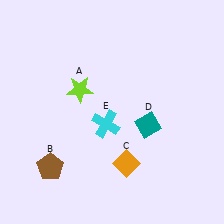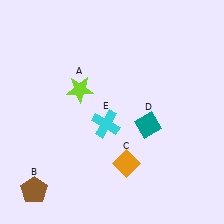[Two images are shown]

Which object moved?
The brown pentagon (B) moved down.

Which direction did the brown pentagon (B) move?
The brown pentagon (B) moved down.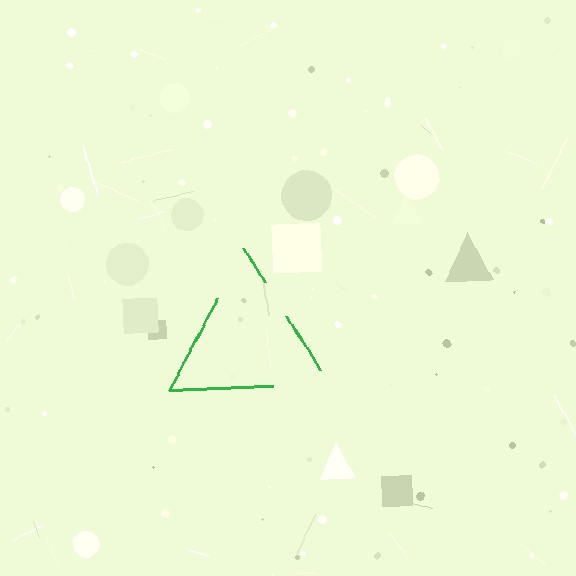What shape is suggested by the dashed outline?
The dashed outline suggests a triangle.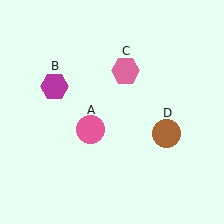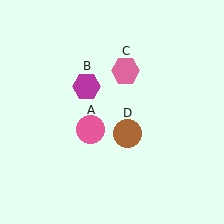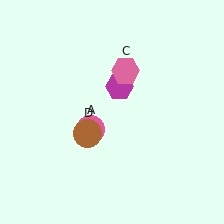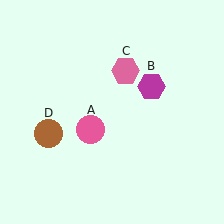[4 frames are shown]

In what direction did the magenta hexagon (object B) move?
The magenta hexagon (object B) moved right.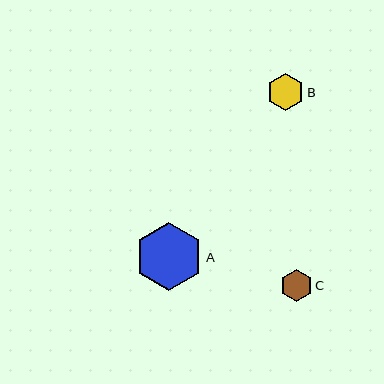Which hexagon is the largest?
Hexagon A is the largest with a size of approximately 68 pixels.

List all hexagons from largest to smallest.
From largest to smallest: A, B, C.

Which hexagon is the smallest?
Hexagon C is the smallest with a size of approximately 32 pixels.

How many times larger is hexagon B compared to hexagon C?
Hexagon B is approximately 1.1 times the size of hexagon C.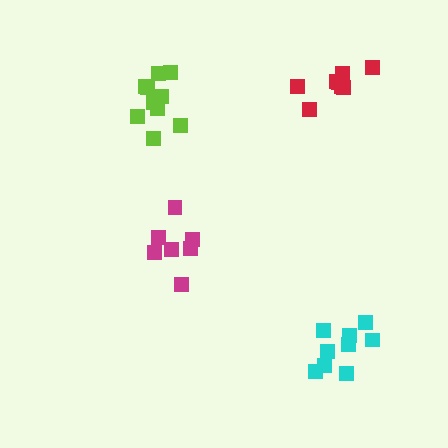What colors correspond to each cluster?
The clusters are colored: red, magenta, cyan, lime.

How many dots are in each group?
Group 1: 8 dots, Group 2: 7 dots, Group 3: 9 dots, Group 4: 11 dots (35 total).